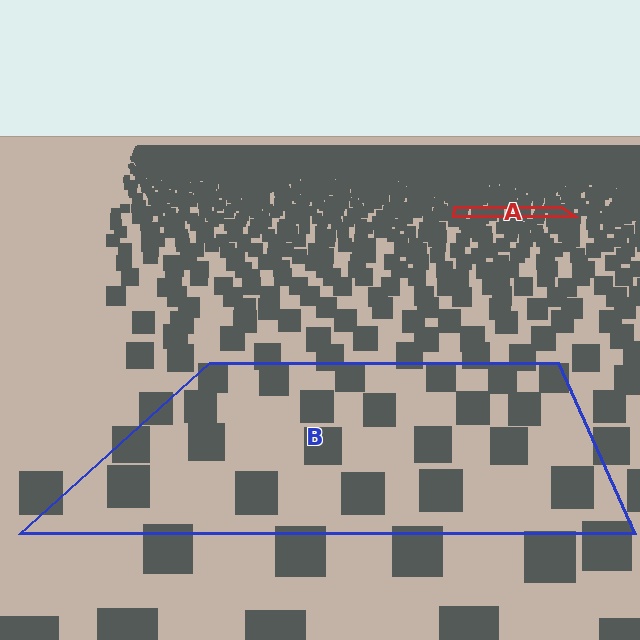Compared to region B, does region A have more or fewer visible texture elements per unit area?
Region A has more texture elements per unit area — they are packed more densely because it is farther away.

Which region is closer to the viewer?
Region B is closer. The texture elements there are larger and more spread out.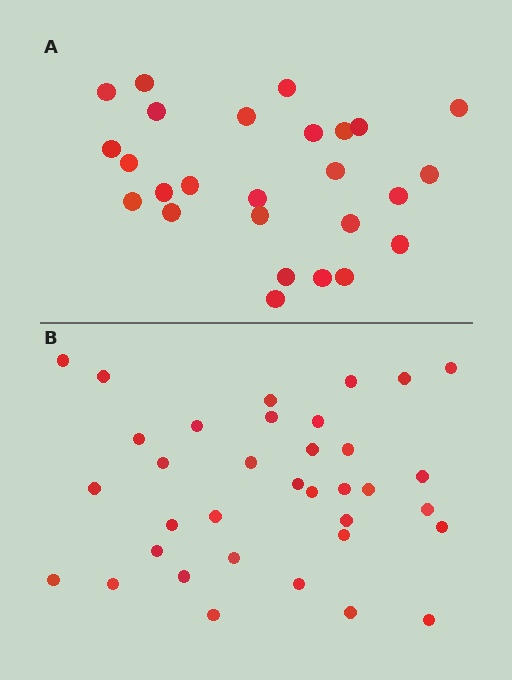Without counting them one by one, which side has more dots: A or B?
Region B (the bottom region) has more dots.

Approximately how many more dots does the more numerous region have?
Region B has roughly 8 or so more dots than region A.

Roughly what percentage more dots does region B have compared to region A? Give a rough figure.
About 35% more.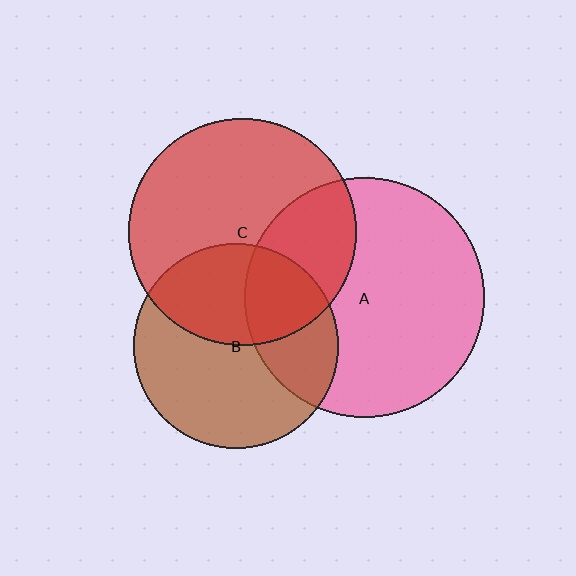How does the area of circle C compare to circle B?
Approximately 1.2 times.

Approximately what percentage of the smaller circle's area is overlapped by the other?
Approximately 40%.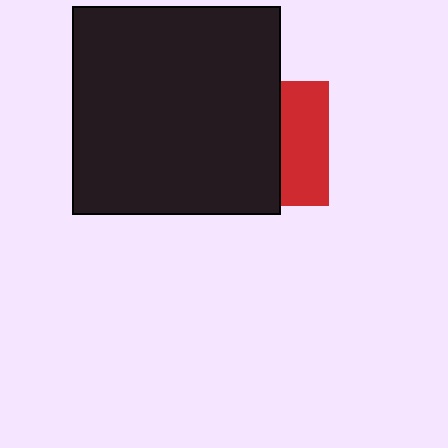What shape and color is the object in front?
The object in front is a black square.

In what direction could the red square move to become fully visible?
The red square could move right. That would shift it out from behind the black square entirely.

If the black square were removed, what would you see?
You would see the complete red square.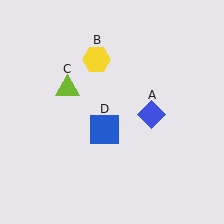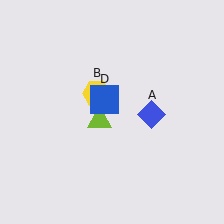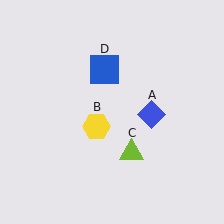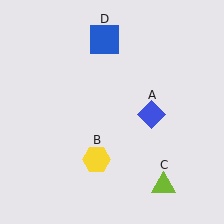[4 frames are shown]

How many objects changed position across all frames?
3 objects changed position: yellow hexagon (object B), lime triangle (object C), blue square (object D).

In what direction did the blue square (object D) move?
The blue square (object D) moved up.